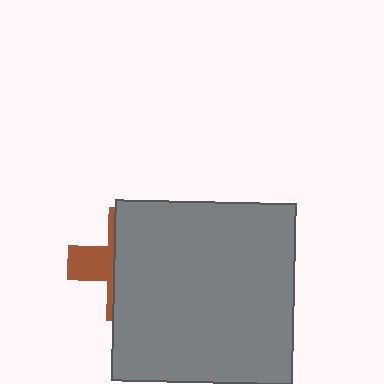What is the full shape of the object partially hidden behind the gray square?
The partially hidden object is a brown cross.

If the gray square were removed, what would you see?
You would see the complete brown cross.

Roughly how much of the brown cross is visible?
A small part of it is visible (roughly 31%).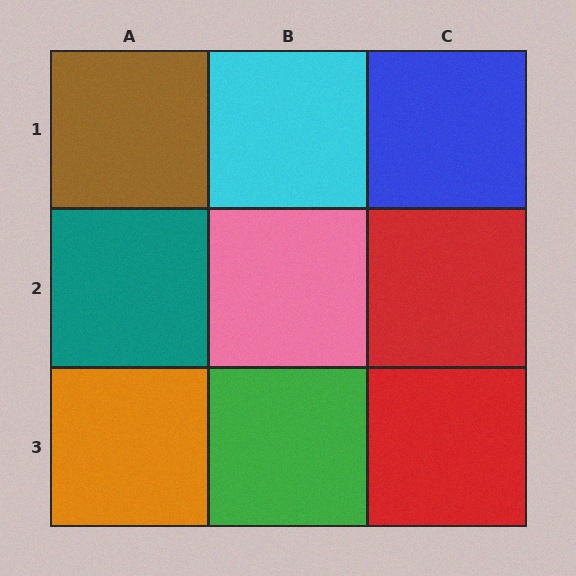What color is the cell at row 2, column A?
Teal.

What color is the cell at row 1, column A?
Brown.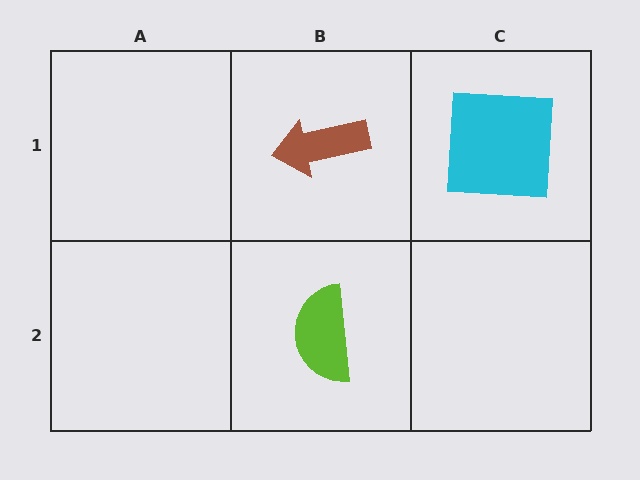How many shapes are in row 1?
2 shapes.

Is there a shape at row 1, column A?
No, that cell is empty.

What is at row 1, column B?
A brown arrow.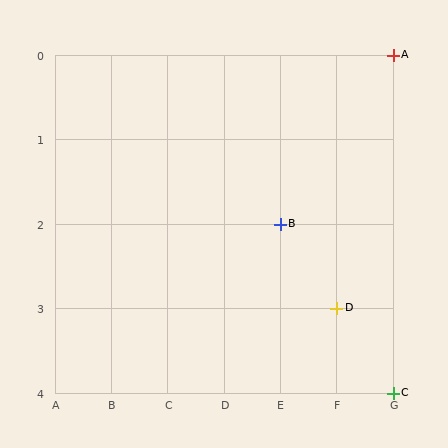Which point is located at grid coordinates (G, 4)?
Point C is at (G, 4).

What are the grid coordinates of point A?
Point A is at grid coordinates (G, 0).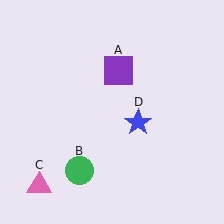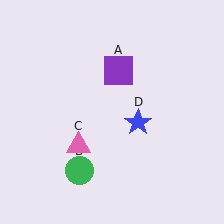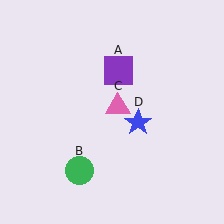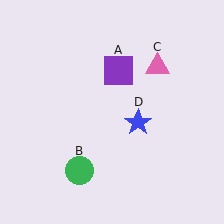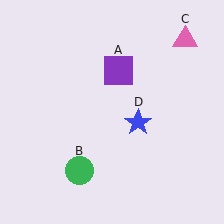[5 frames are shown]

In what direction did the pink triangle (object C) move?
The pink triangle (object C) moved up and to the right.